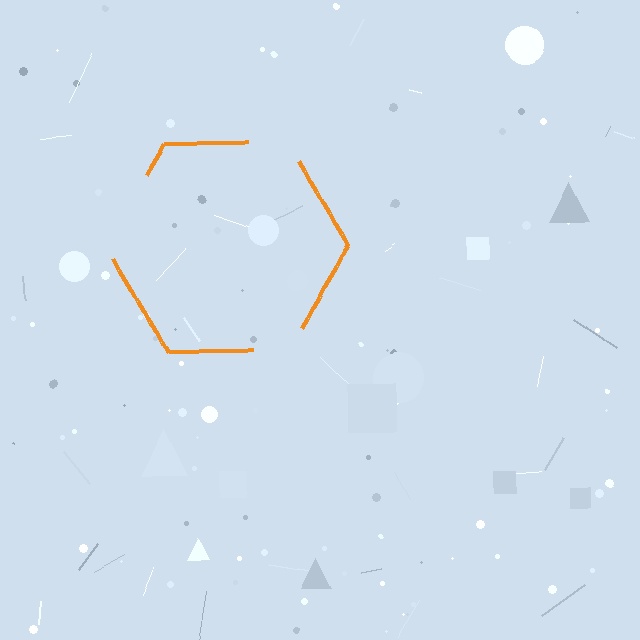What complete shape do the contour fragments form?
The contour fragments form a hexagon.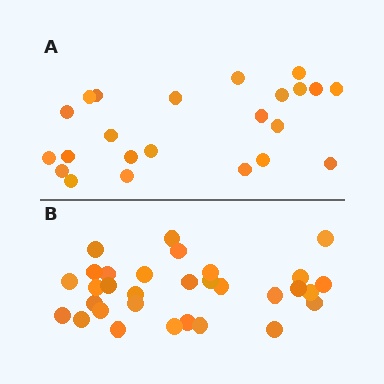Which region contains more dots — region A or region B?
Region B (the bottom region) has more dots.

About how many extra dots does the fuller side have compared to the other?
Region B has roughly 8 or so more dots than region A.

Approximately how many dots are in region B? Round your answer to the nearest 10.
About 30 dots. (The exact count is 31, which rounds to 30.)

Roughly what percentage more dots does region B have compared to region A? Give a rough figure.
About 35% more.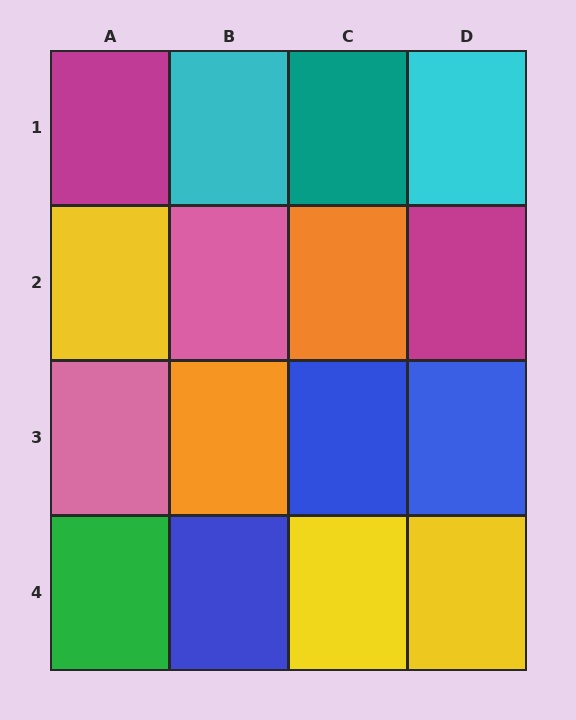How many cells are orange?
2 cells are orange.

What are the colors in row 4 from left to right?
Green, blue, yellow, yellow.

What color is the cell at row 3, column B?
Orange.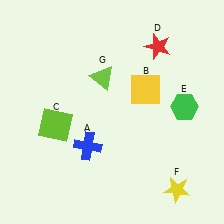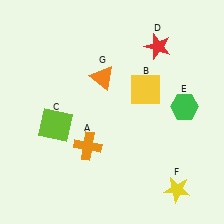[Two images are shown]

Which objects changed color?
A changed from blue to orange. G changed from lime to orange.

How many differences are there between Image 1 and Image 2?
There are 2 differences between the two images.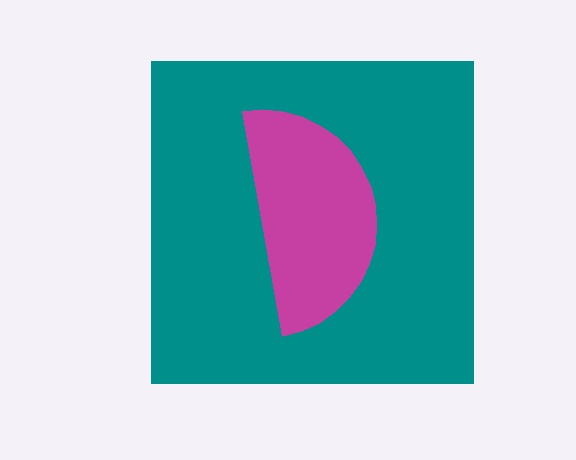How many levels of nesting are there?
2.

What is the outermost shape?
The teal square.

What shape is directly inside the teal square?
The magenta semicircle.